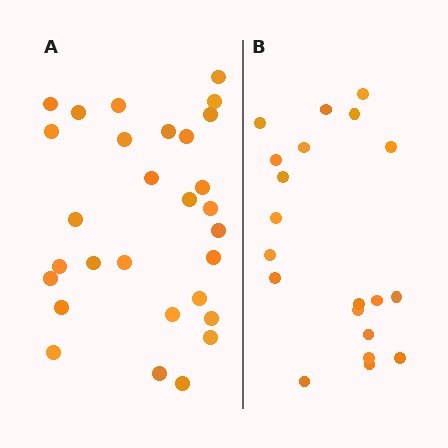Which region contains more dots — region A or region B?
Region A (the left region) has more dots.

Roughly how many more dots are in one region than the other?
Region A has roughly 8 or so more dots than region B.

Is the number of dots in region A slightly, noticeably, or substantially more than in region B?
Region A has substantially more. The ratio is roughly 1.4 to 1.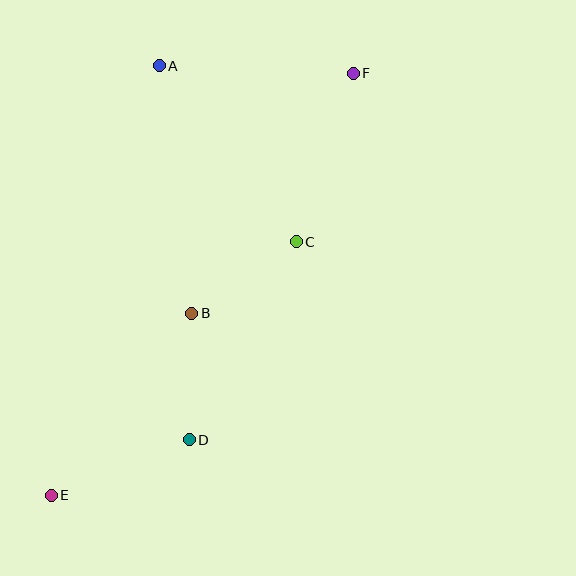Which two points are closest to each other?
Points B and D are closest to each other.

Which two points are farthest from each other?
Points E and F are farthest from each other.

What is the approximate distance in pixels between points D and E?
The distance between D and E is approximately 148 pixels.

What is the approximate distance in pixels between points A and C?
The distance between A and C is approximately 223 pixels.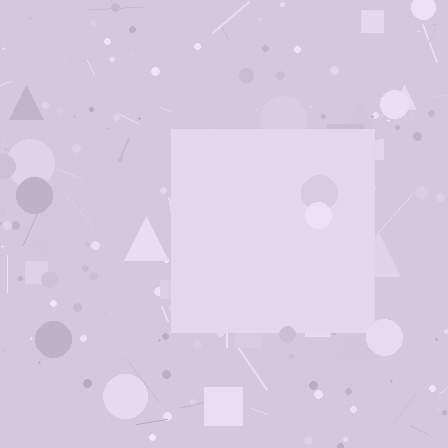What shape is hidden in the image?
A square is hidden in the image.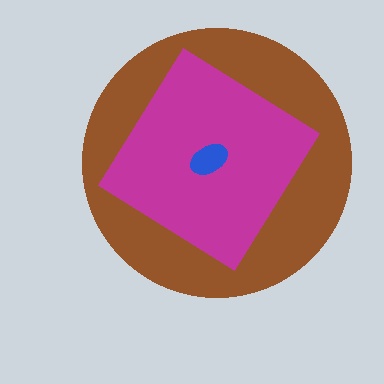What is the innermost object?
The blue ellipse.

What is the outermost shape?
The brown circle.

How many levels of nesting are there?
3.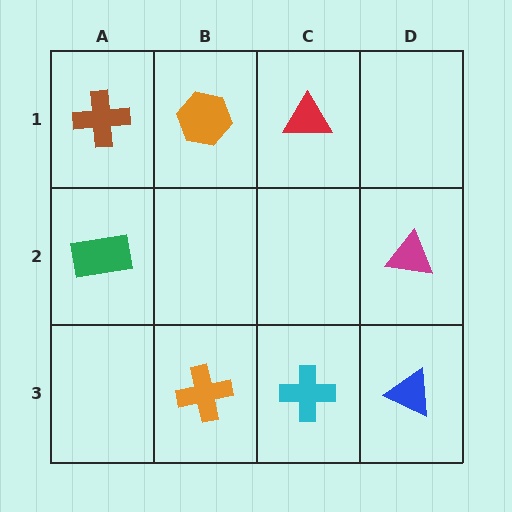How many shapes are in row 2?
2 shapes.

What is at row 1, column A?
A brown cross.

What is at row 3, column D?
A blue triangle.